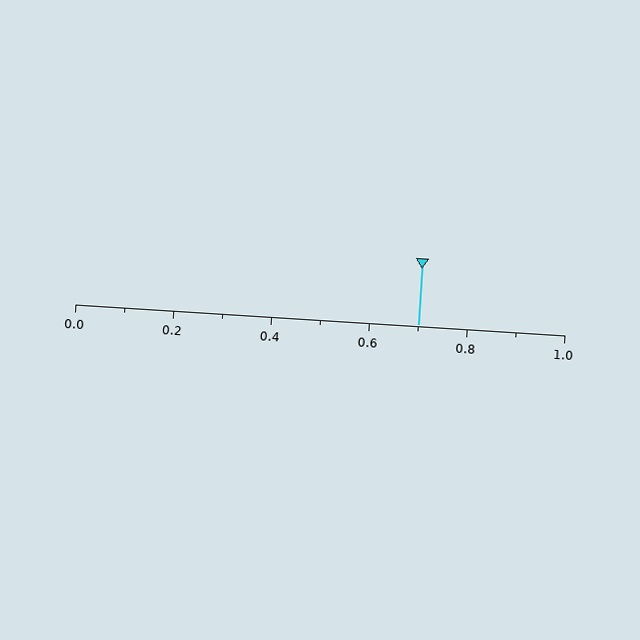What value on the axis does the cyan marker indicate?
The marker indicates approximately 0.7.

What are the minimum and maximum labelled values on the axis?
The axis runs from 0.0 to 1.0.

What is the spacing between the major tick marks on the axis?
The major ticks are spaced 0.2 apart.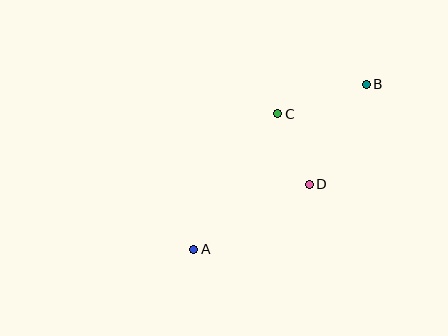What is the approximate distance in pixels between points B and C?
The distance between B and C is approximately 93 pixels.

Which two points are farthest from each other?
Points A and B are farthest from each other.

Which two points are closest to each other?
Points C and D are closest to each other.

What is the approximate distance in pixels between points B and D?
The distance between B and D is approximately 115 pixels.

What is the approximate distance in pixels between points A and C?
The distance between A and C is approximately 159 pixels.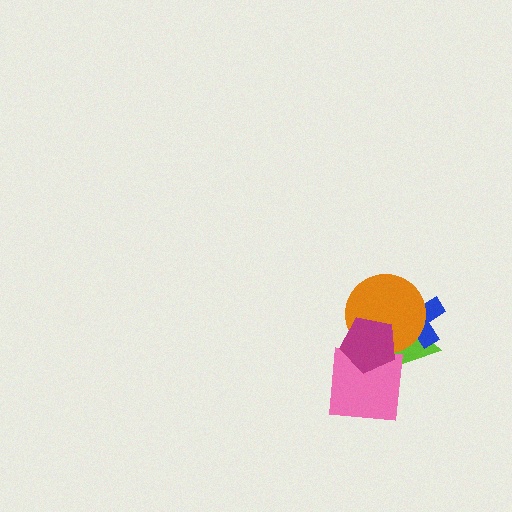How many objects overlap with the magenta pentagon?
3 objects overlap with the magenta pentagon.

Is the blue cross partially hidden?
Yes, it is partially covered by another shape.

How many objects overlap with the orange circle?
4 objects overlap with the orange circle.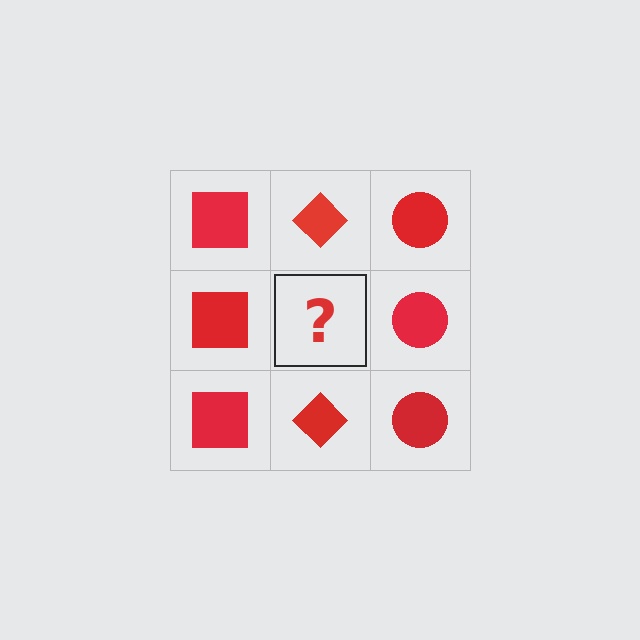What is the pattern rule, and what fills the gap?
The rule is that each column has a consistent shape. The gap should be filled with a red diamond.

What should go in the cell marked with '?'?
The missing cell should contain a red diamond.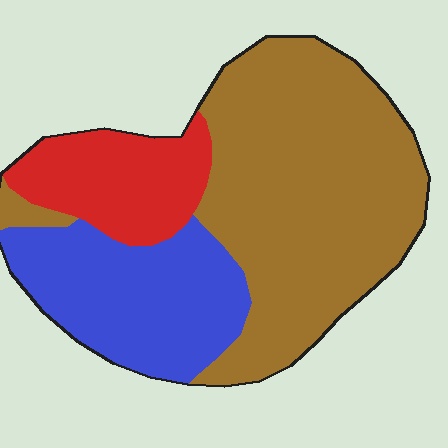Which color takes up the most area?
Brown, at roughly 55%.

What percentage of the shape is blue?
Blue takes up about one quarter (1/4) of the shape.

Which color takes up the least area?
Red, at roughly 15%.